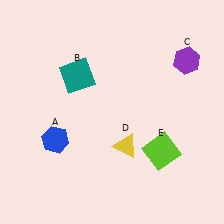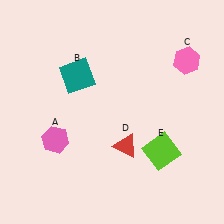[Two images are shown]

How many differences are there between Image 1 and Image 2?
There are 3 differences between the two images.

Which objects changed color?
A changed from blue to pink. C changed from purple to pink. D changed from yellow to red.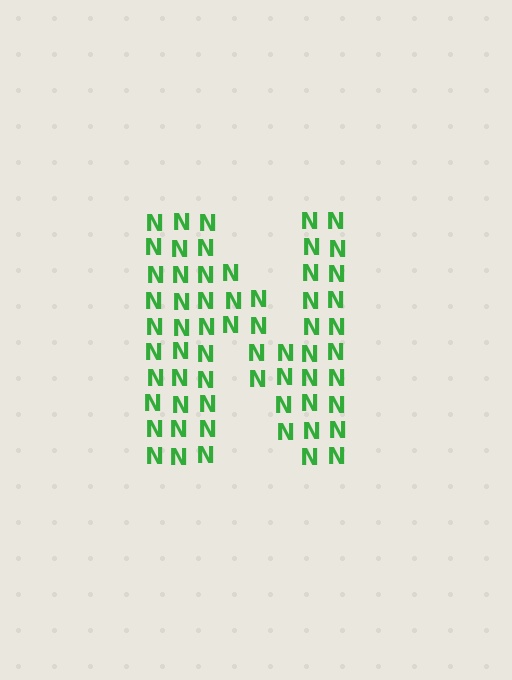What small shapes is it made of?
It is made of small letter N's.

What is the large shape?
The large shape is the letter N.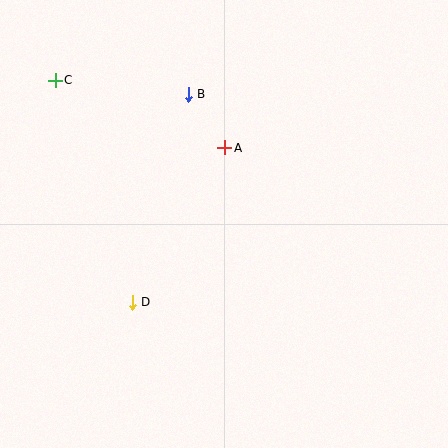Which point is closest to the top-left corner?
Point C is closest to the top-left corner.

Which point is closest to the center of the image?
Point A at (225, 148) is closest to the center.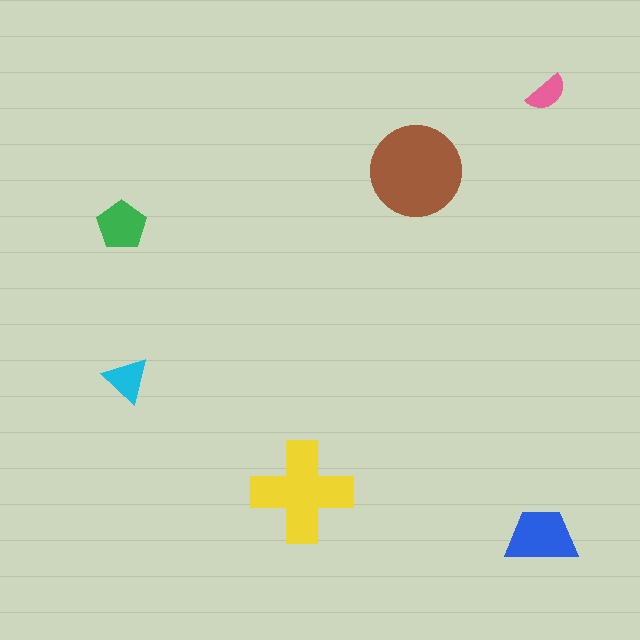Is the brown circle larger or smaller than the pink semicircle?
Larger.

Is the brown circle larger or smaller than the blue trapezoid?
Larger.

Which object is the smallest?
The pink semicircle.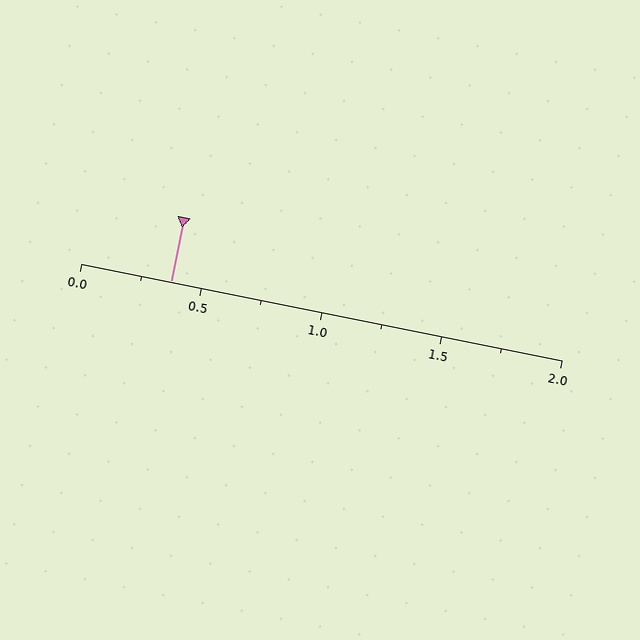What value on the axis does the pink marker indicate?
The marker indicates approximately 0.38.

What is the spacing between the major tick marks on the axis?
The major ticks are spaced 0.5 apart.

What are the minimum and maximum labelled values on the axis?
The axis runs from 0.0 to 2.0.